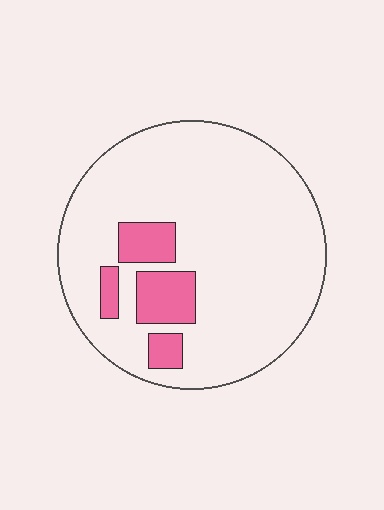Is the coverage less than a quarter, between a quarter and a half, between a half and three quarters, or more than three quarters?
Less than a quarter.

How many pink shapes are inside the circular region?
4.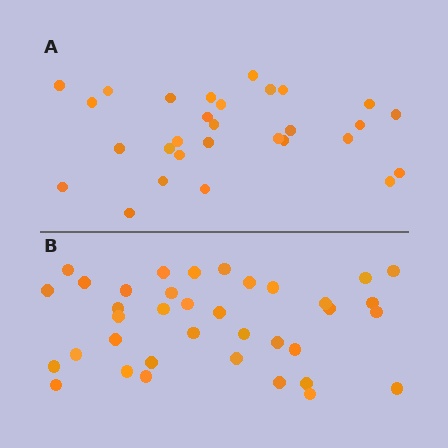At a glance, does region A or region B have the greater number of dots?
Region B (the bottom region) has more dots.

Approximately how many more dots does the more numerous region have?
Region B has roughly 8 or so more dots than region A.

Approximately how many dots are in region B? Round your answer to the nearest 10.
About 40 dots. (The exact count is 37, which rounds to 40.)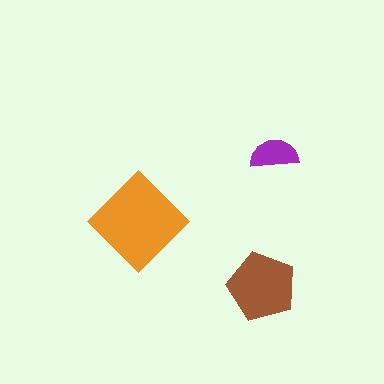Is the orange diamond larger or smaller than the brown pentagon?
Larger.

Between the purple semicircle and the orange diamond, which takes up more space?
The orange diamond.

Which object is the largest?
The orange diamond.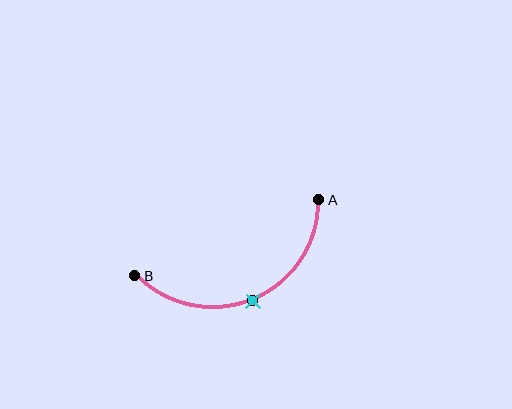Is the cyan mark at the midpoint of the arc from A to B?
Yes. The cyan mark lies on the arc at equal arc-length from both A and B — it is the arc midpoint.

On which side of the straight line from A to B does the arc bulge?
The arc bulges below the straight line connecting A and B.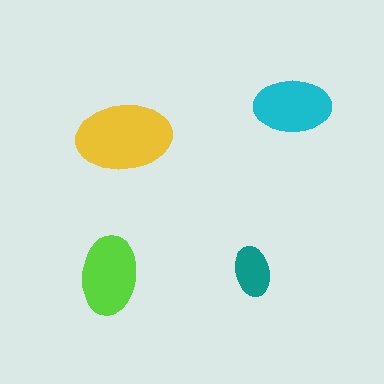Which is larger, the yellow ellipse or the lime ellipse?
The yellow one.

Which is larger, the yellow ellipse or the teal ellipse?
The yellow one.